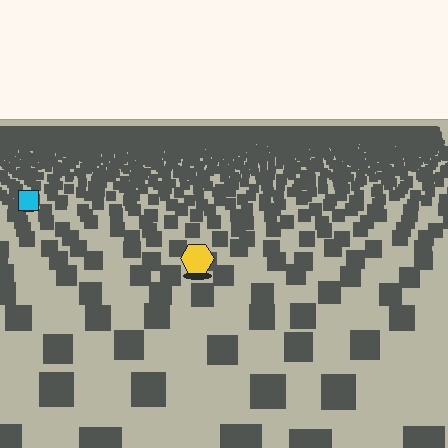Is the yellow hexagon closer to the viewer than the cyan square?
Yes. The yellow hexagon is closer — you can tell from the texture gradient: the ground texture is coarser near it.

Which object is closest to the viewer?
The yellow hexagon is closest. The texture marks near it are larger and more spread out.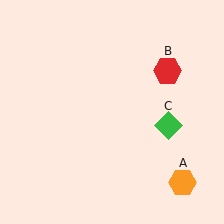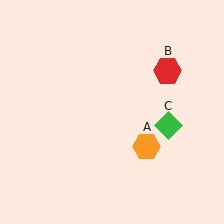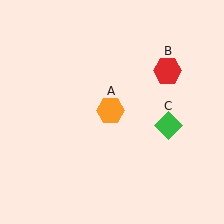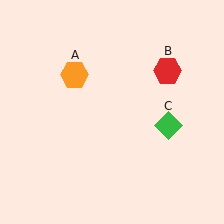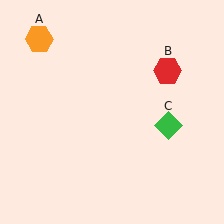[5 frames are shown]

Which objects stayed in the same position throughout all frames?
Red hexagon (object B) and green diamond (object C) remained stationary.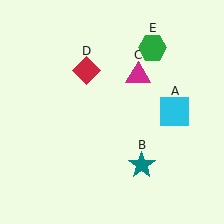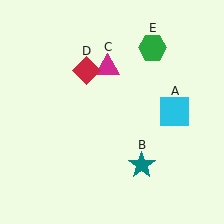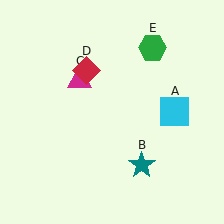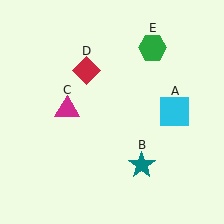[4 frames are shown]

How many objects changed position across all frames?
1 object changed position: magenta triangle (object C).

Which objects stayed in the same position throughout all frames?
Cyan square (object A) and teal star (object B) and red diamond (object D) and green hexagon (object E) remained stationary.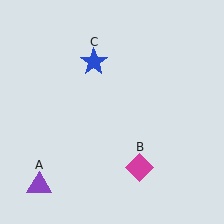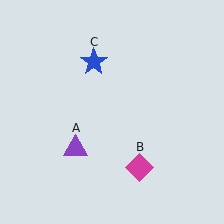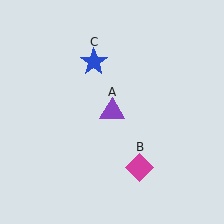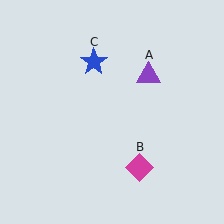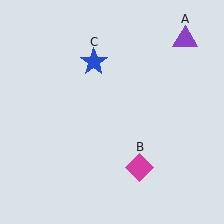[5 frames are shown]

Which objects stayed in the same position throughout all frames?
Magenta diamond (object B) and blue star (object C) remained stationary.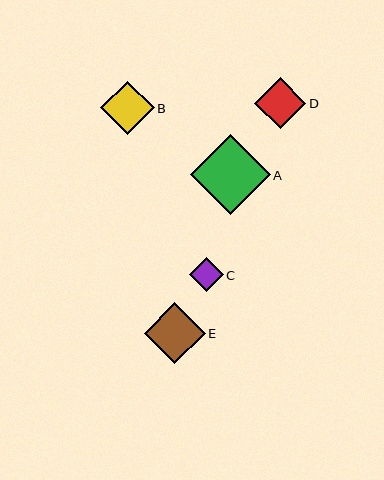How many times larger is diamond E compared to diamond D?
Diamond E is approximately 1.2 times the size of diamond D.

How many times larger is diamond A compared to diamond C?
Diamond A is approximately 2.3 times the size of diamond C.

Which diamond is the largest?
Diamond A is the largest with a size of approximately 80 pixels.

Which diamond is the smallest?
Diamond C is the smallest with a size of approximately 34 pixels.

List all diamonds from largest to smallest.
From largest to smallest: A, E, B, D, C.